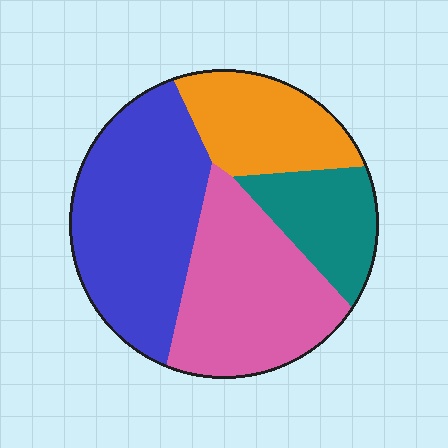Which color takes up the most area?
Blue, at roughly 35%.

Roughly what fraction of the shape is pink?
Pink takes up between a quarter and a half of the shape.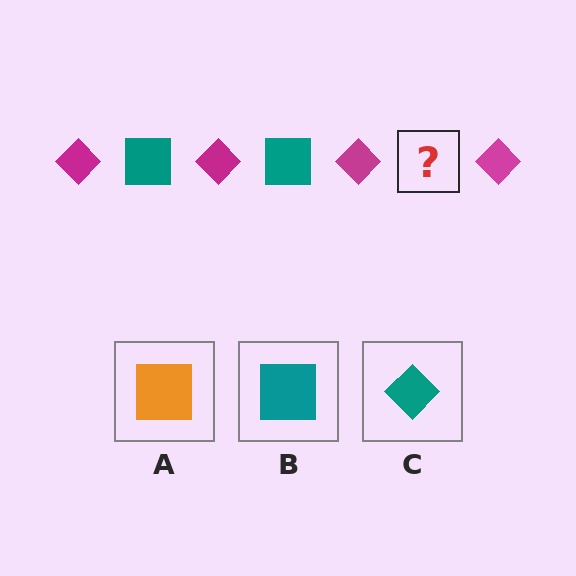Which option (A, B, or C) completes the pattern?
B.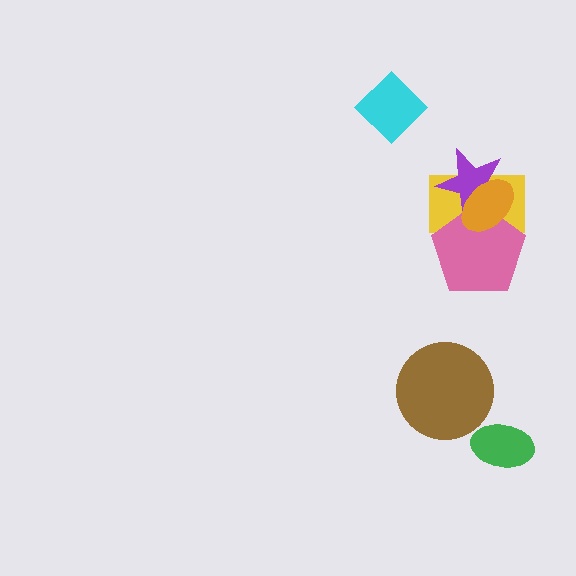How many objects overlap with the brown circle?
0 objects overlap with the brown circle.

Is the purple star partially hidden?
Yes, it is partially covered by another shape.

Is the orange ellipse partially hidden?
No, no other shape covers it.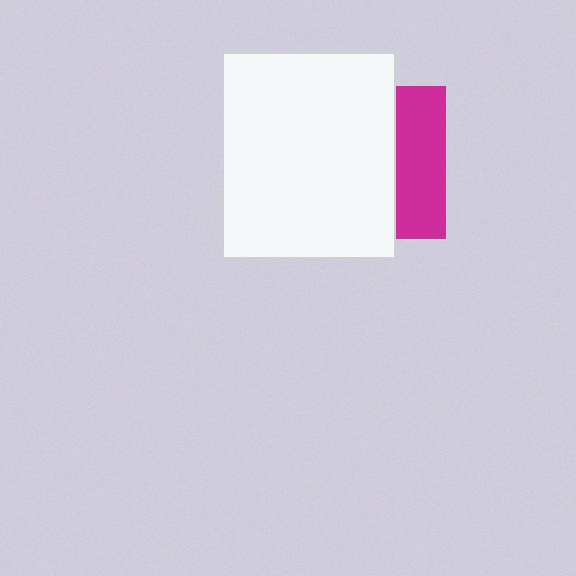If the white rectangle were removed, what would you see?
You would see the complete magenta square.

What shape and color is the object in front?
The object in front is a white rectangle.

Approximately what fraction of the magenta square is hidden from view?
Roughly 67% of the magenta square is hidden behind the white rectangle.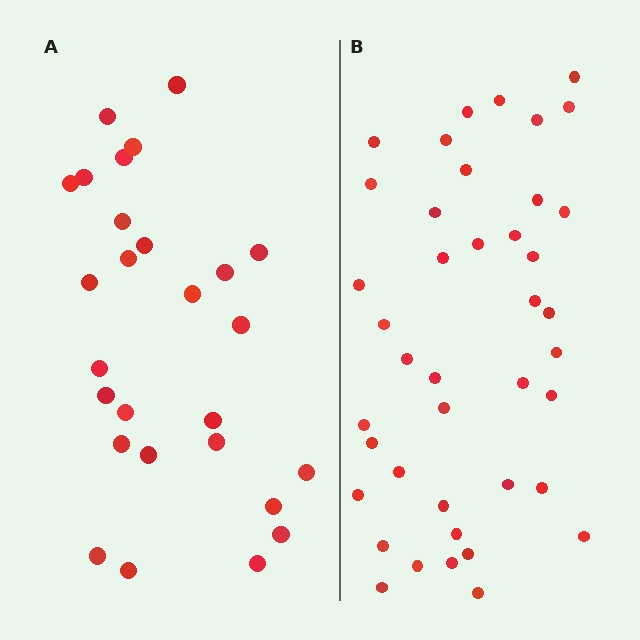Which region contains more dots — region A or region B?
Region B (the right region) has more dots.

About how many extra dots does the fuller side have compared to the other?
Region B has approximately 15 more dots than region A.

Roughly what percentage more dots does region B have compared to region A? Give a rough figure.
About 50% more.